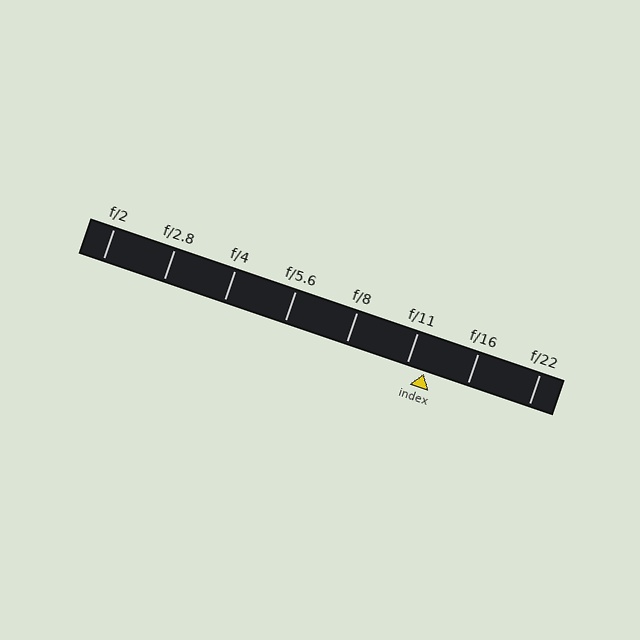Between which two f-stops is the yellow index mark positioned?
The index mark is between f/11 and f/16.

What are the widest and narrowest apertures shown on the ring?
The widest aperture shown is f/2 and the narrowest is f/22.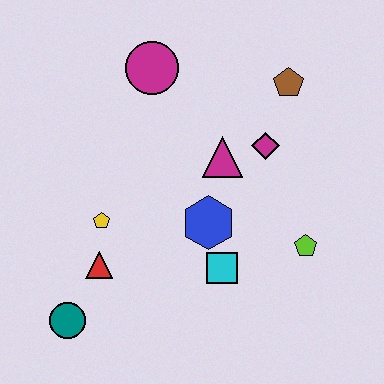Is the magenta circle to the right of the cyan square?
No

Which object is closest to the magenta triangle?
The magenta diamond is closest to the magenta triangle.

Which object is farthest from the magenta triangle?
The teal circle is farthest from the magenta triangle.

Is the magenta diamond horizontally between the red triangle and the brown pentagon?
Yes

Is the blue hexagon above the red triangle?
Yes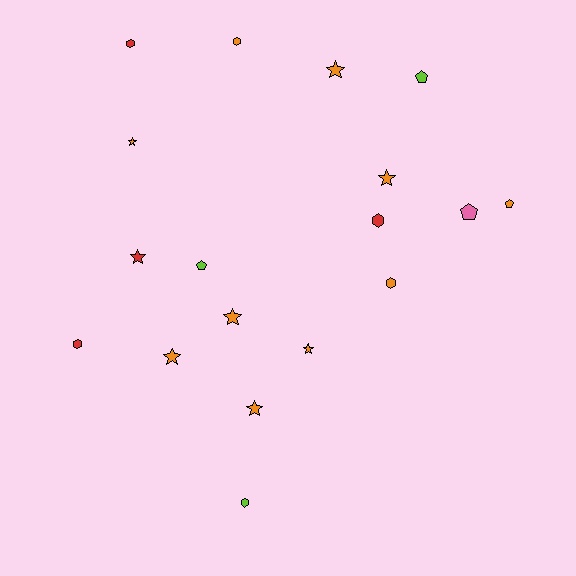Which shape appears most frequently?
Star, with 8 objects.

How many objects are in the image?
There are 18 objects.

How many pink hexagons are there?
There are no pink hexagons.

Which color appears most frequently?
Orange, with 10 objects.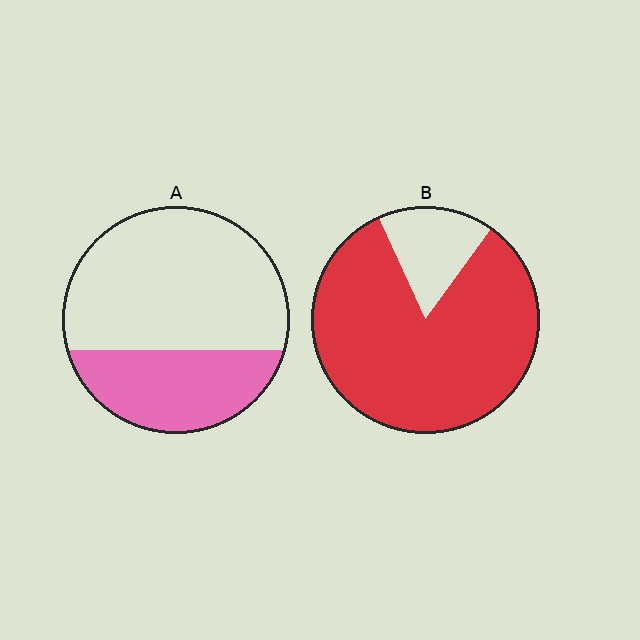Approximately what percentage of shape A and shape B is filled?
A is approximately 35% and B is approximately 85%.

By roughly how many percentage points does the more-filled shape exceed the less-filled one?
By roughly 50 percentage points (B over A).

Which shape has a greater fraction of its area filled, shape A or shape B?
Shape B.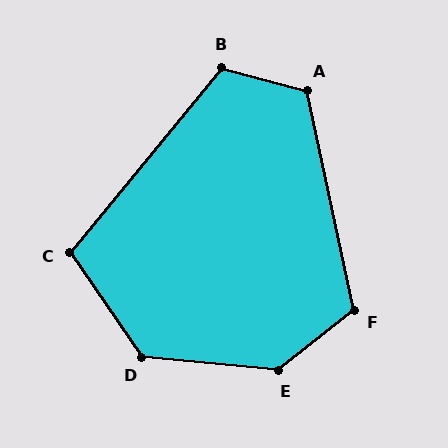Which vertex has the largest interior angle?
E, at approximately 136 degrees.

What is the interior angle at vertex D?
Approximately 130 degrees (obtuse).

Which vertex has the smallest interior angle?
C, at approximately 106 degrees.